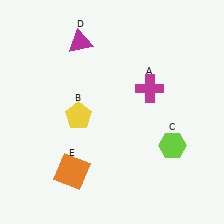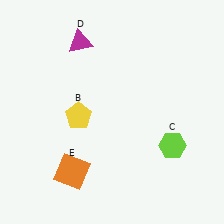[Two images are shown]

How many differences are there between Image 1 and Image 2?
There is 1 difference between the two images.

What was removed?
The magenta cross (A) was removed in Image 2.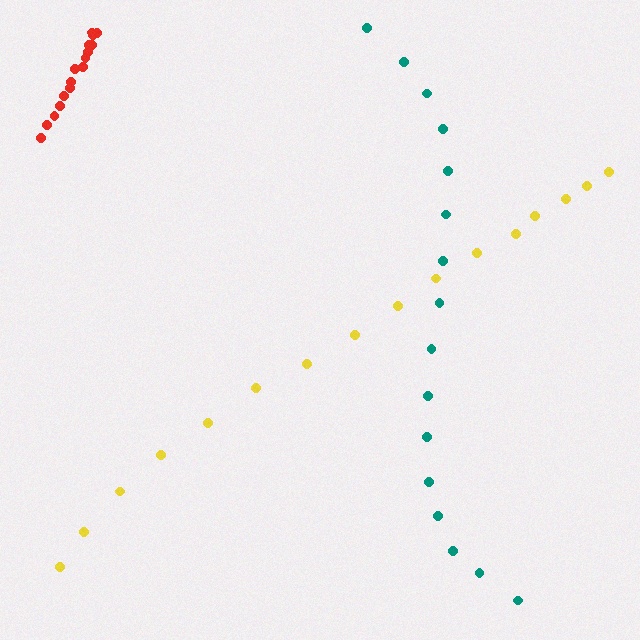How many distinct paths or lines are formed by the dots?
There are 3 distinct paths.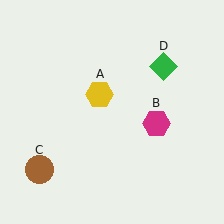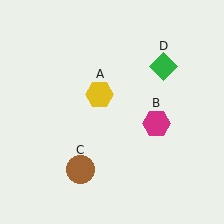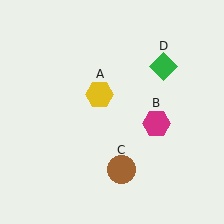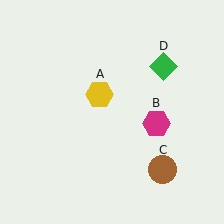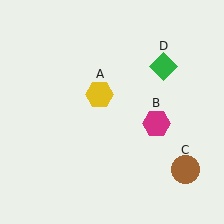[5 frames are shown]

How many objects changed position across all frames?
1 object changed position: brown circle (object C).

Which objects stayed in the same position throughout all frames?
Yellow hexagon (object A) and magenta hexagon (object B) and green diamond (object D) remained stationary.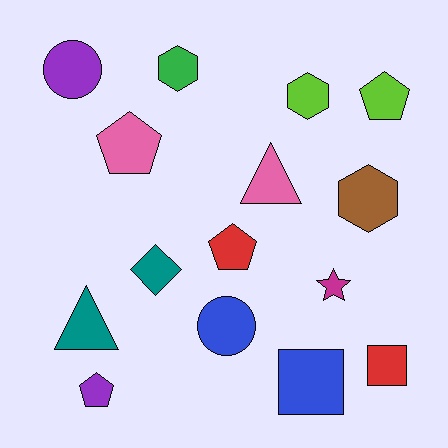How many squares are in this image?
There are 2 squares.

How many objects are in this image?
There are 15 objects.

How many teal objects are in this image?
There are 2 teal objects.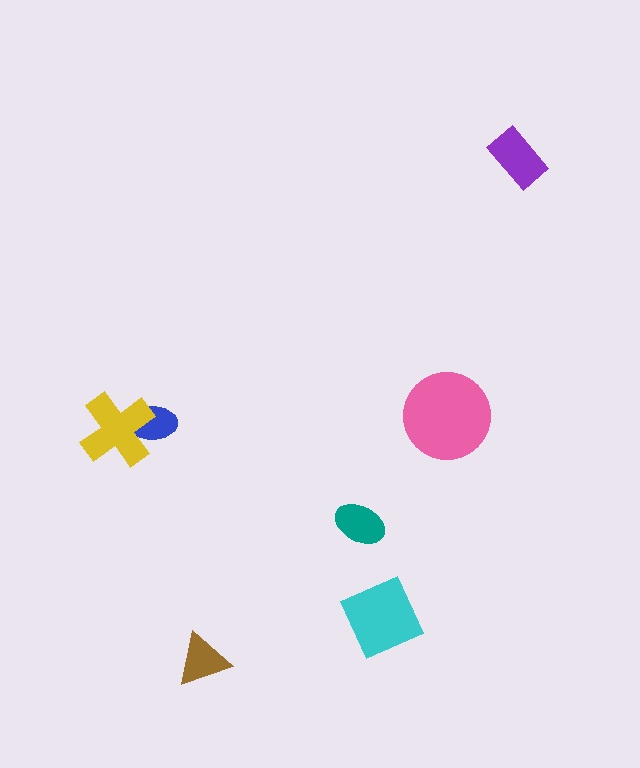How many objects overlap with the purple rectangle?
0 objects overlap with the purple rectangle.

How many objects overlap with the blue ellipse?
1 object overlaps with the blue ellipse.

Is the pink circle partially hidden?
No, no other shape covers it.